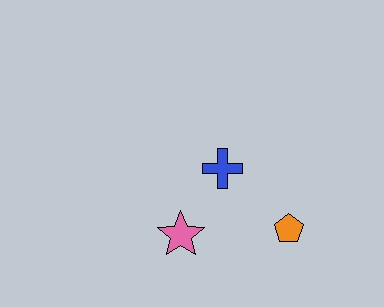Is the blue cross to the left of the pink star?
No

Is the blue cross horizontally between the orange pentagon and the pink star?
Yes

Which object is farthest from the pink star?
The orange pentagon is farthest from the pink star.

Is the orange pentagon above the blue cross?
No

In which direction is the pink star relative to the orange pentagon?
The pink star is to the left of the orange pentagon.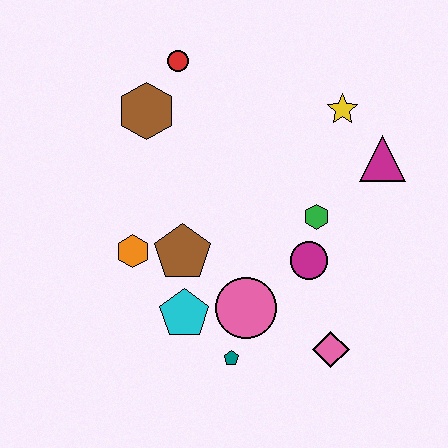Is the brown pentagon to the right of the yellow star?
No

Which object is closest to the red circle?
The brown hexagon is closest to the red circle.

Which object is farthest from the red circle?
The pink diamond is farthest from the red circle.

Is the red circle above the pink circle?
Yes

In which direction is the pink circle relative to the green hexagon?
The pink circle is below the green hexagon.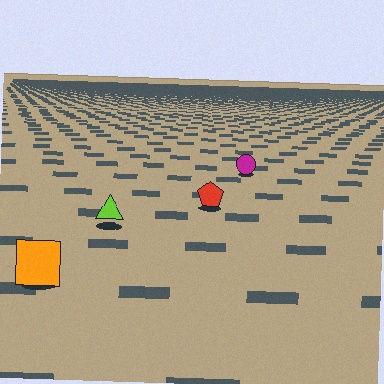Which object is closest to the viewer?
The orange square is closest. The texture marks near it are larger and more spread out.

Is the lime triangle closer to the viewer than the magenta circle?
Yes. The lime triangle is closer — you can tell from the texture gradient: the ground texture is coarser near it.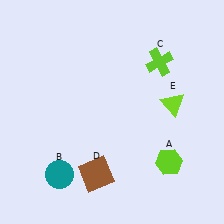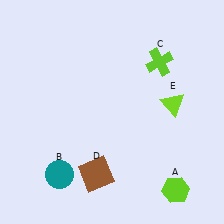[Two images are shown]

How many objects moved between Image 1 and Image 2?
1 object moved between the two images.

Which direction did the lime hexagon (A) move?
The lime hexagon (A) moved down.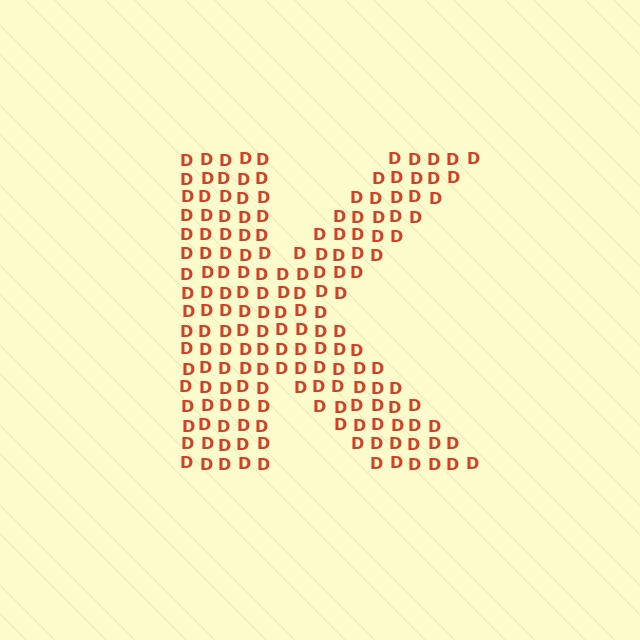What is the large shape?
The large shape is the letter K.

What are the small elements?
The small elements are letter D's.